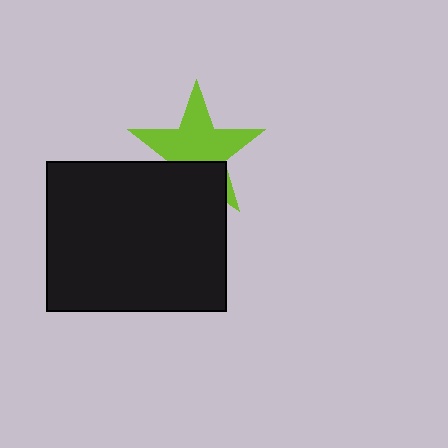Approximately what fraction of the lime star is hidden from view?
Roughly 33% of the lime star is hidden behind the black rectangle.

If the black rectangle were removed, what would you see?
You would see the complete lime star.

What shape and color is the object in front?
The object in front is a black rectangle.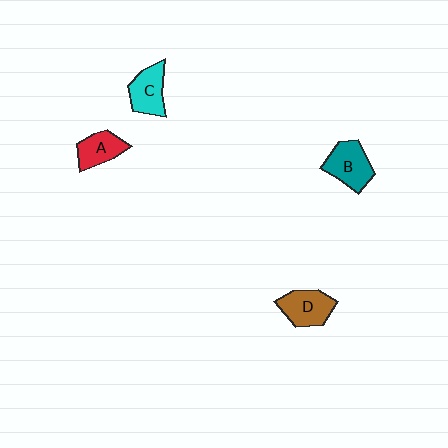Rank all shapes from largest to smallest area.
From largest to smallest: B (teal), D (brown), C (cyan), A (red).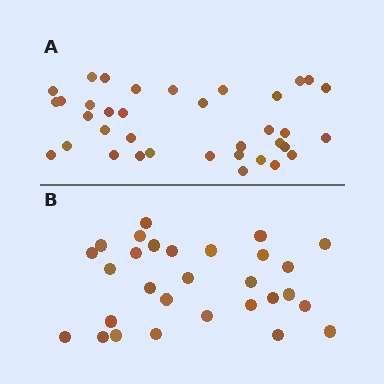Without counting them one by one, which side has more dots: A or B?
Region A (the top region) has more dots.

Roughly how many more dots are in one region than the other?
Region A has roughly 8 or so more dots than region B.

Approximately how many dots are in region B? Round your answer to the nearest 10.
About 30 dots. (The exact count is 29, which rounds to 30.)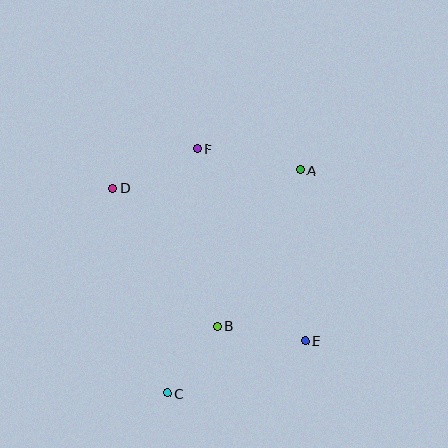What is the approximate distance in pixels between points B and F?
The distance between B and F is approximately 178 pixels.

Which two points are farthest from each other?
Points A and C are farthest from each other.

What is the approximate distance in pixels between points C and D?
The distance between C and D is approximately 212 pixels.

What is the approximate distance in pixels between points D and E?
The distance between D and E is approximately 245 pixels.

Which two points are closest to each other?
Points B and C are closest to each other.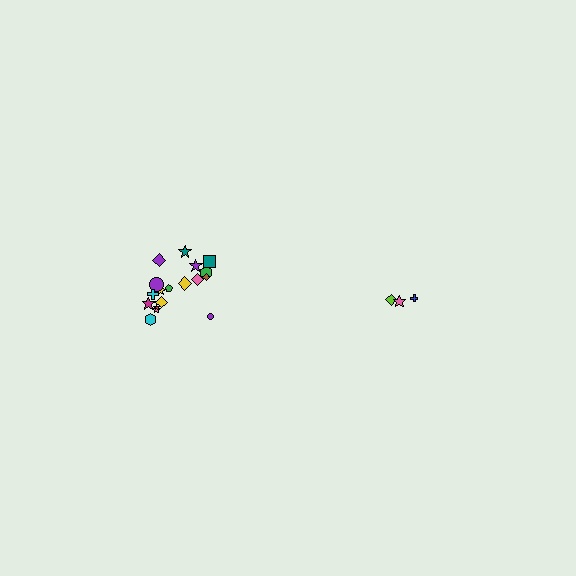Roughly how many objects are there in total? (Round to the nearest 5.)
Roughly 20 objects in total.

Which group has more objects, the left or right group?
The left group.